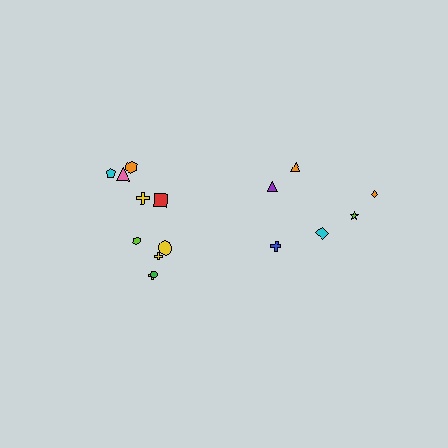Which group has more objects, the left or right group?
The left group.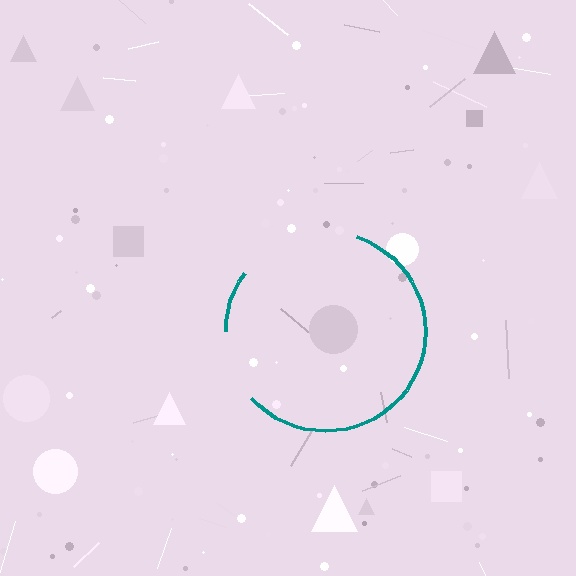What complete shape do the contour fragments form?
The contour fragments form a circle.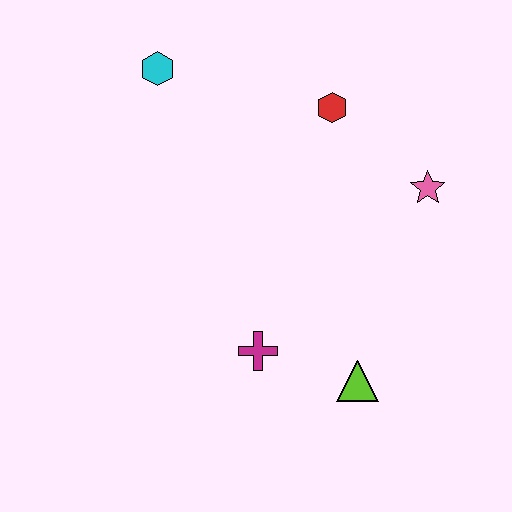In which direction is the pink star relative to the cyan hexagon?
The pink star is to the right of the cyan hexagon.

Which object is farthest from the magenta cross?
The cyan hexagon is farthest from the magenta cross.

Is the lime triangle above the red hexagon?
No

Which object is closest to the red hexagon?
The pink star is closest to the red hexagon.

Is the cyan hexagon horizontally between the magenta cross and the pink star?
No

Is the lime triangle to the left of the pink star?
Yes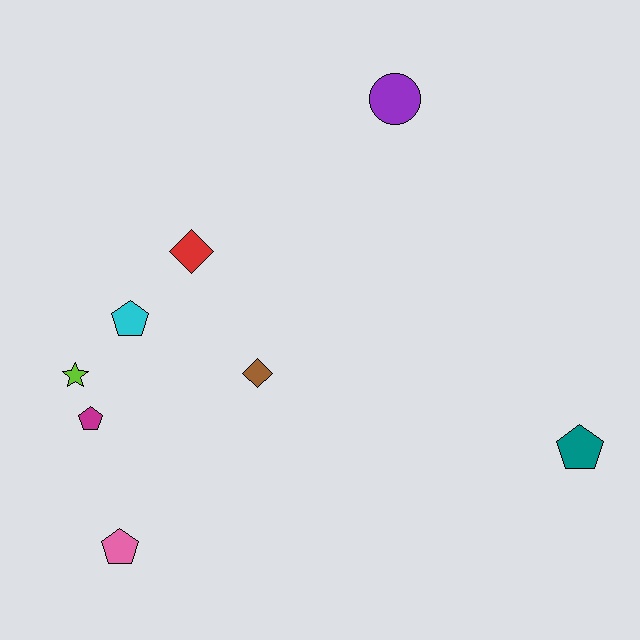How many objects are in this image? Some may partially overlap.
There are 8 objects.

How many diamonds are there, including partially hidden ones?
There are 2 diamonds.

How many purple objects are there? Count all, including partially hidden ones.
There is 1 purple object.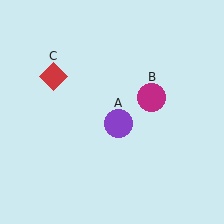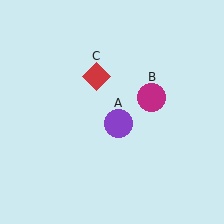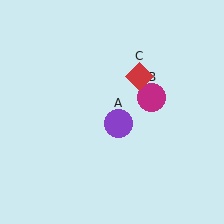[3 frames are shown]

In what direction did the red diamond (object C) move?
The red diamond (object C) moved right.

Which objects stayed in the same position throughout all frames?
Purple circle (object A) and magenta circle (object B) remained stationary.